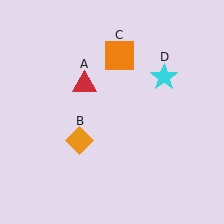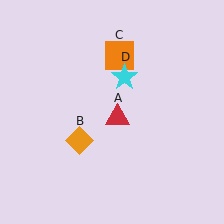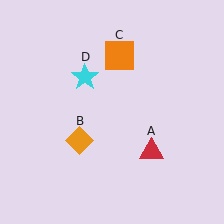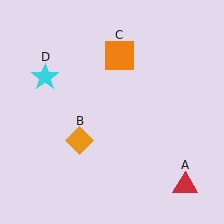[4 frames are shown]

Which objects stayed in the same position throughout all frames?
Orange diamond (object B) and orange square (object C) remained stationary.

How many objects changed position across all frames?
2 objects changed position: red triangle (object A), cyan star (object D).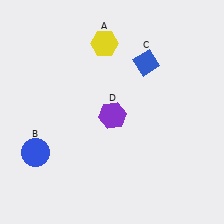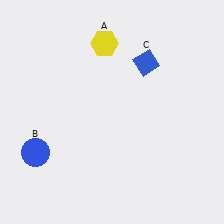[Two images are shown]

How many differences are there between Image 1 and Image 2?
There is 1 difference between the two images.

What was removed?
The purple hexagon (D) was removed in Image 2.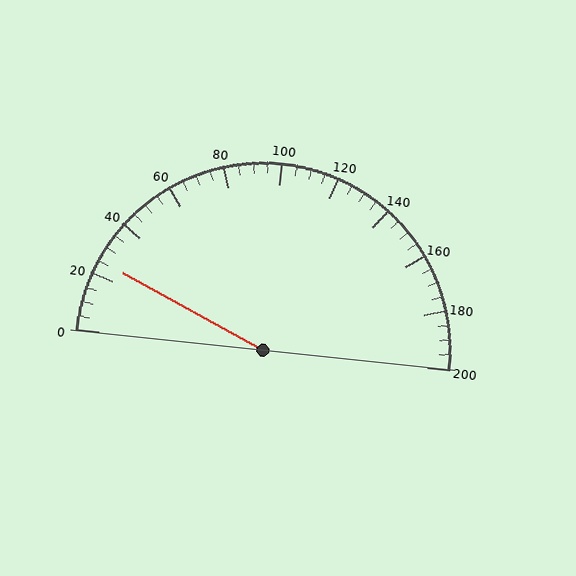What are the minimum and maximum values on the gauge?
The gauge ranges from 0 to 200.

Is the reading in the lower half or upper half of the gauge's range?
The reading is in the lower half of the range (0 to 200).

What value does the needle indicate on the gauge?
The needle indicates approximately 25.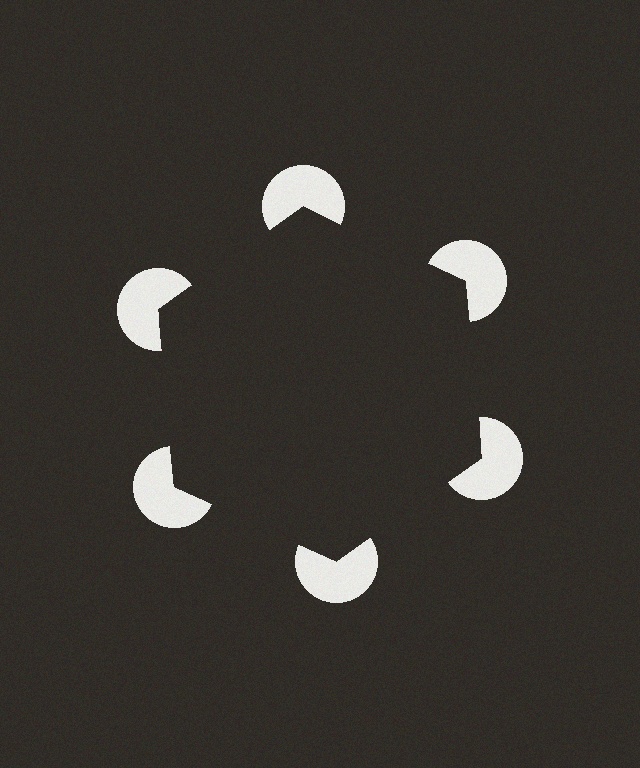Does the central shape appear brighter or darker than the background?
It typically appears slightly darker than the background, even though no actual brightness change is drawn.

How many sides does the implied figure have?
6 sides.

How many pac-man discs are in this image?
There are 6 — one at each vertex of the illusory hexagon.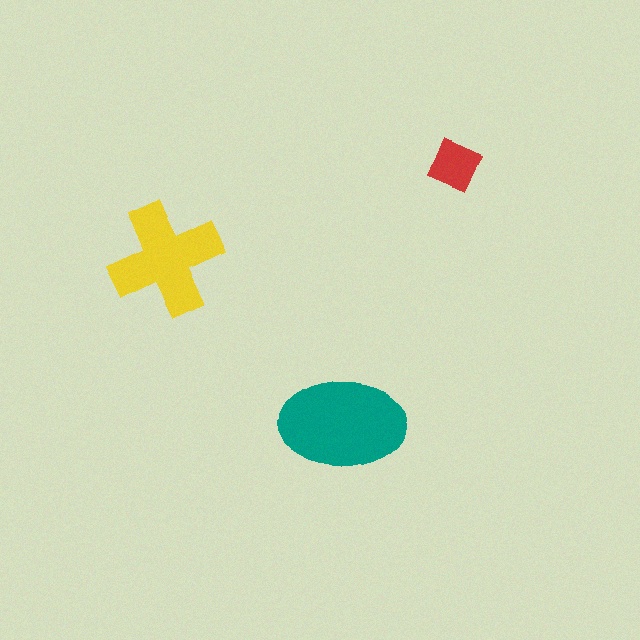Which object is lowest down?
The teal ellipse is bottommost.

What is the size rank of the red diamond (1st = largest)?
3rd.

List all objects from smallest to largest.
The red diamond, the yellow cross, the teal ellipse.